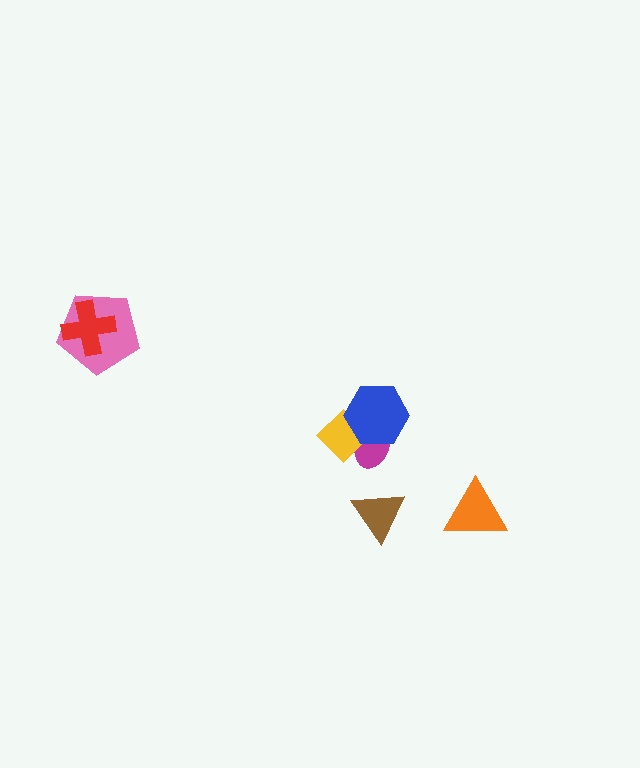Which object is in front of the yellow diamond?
The blue hexagon is in front of the yellow diamond.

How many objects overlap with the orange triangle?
0 objects overlap with the orange triangle.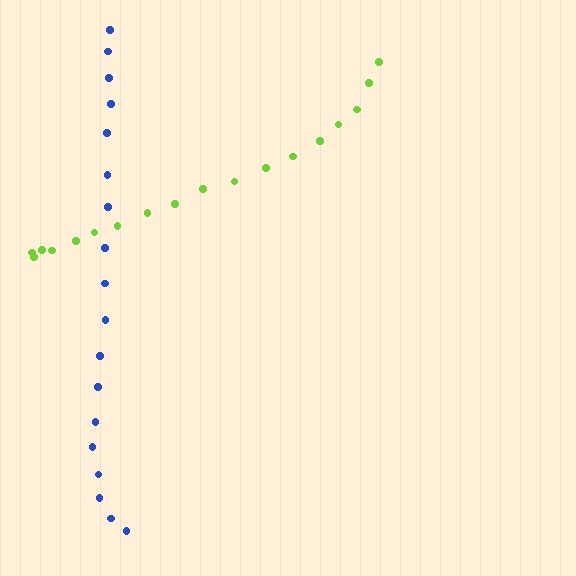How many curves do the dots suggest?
There are 2 distinct paths.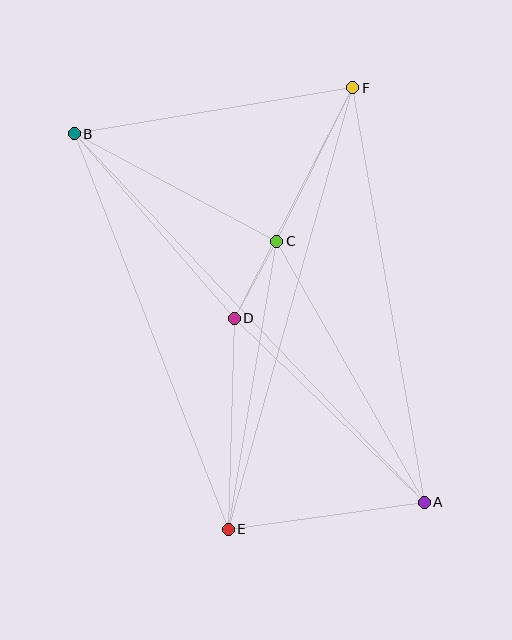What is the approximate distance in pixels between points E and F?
The distance between E and F is approximately 459 pixels.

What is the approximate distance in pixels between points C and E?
The distance between C and E is approximately 292 pixels.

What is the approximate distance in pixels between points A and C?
The distance between A and C is approximately 300 pixels.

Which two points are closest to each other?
Points C and D are closest to each other.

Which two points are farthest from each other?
Points A and B are farthest from each other.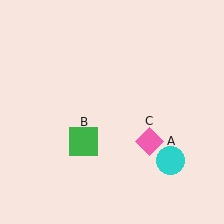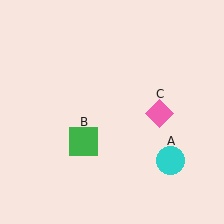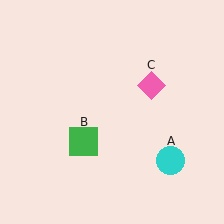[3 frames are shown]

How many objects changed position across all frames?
1 object changed position: pink diamond (object C).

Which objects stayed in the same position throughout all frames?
Cyan circle (object A) and green square (object B) remained stationary.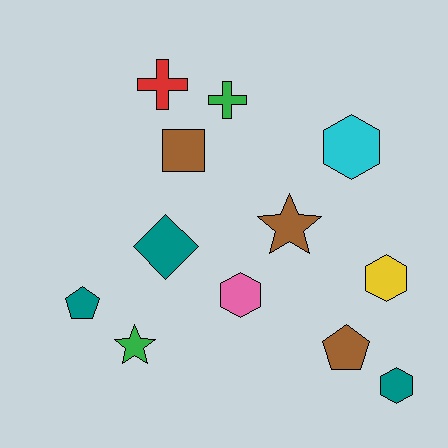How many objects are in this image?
There are 12 objects.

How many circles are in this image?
There are no circles.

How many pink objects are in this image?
There is 1 pink object.